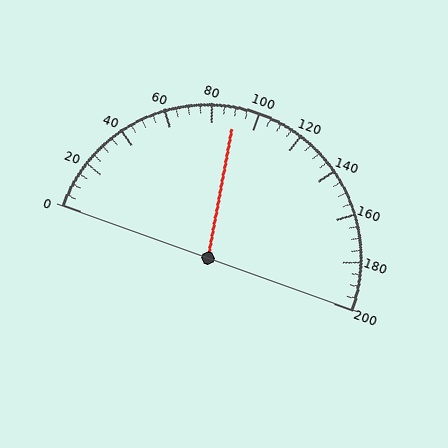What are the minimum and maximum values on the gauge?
The gauge ranges from 0 to 200.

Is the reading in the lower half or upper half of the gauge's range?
The reading is in the lower half of the range (0 to 200).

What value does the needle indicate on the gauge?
The needle indicates approximately 90.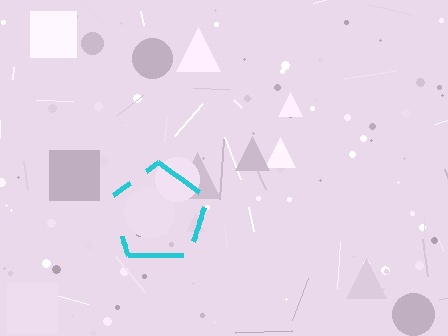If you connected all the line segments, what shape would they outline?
They would outline a pentagon.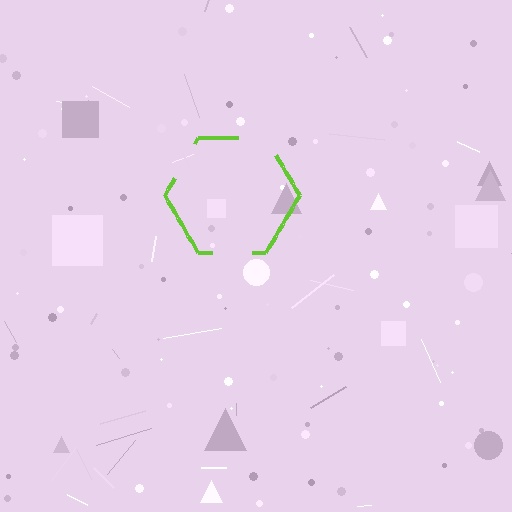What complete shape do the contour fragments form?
The contour fragments form a hexagon.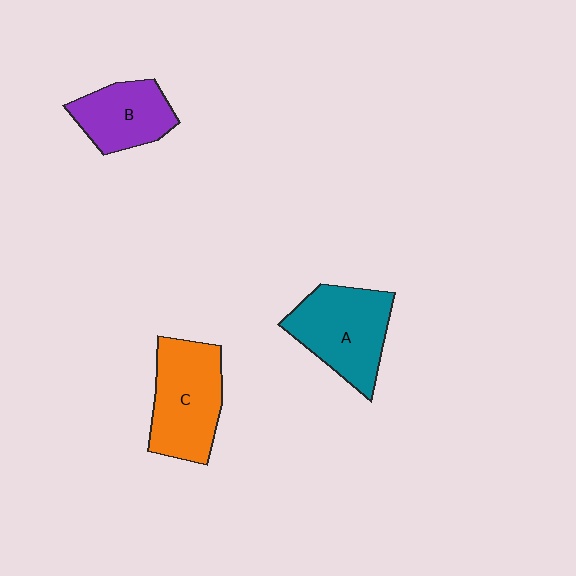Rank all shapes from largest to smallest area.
From largest to smallest: A (teal), C (orange), B (purple).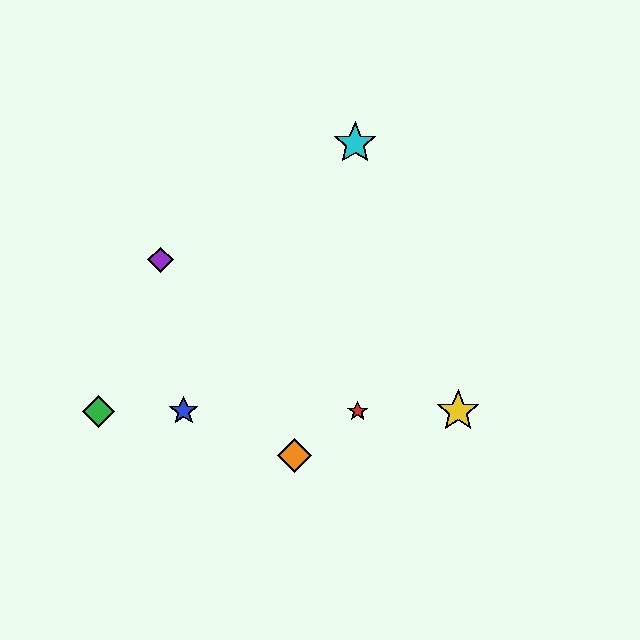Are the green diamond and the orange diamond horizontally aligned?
No, the green diamond is at y≈411 and the orange diamond is at y≈456.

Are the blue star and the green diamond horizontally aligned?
Yes, both are at y≈411.